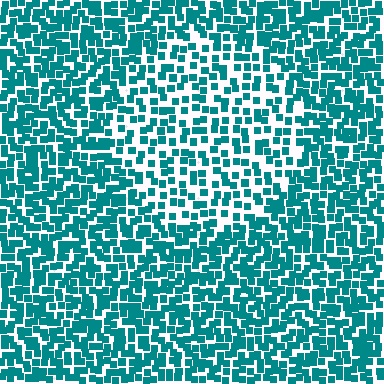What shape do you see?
I see a circle.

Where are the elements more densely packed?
The elements are more densely packed outside the circle boundary.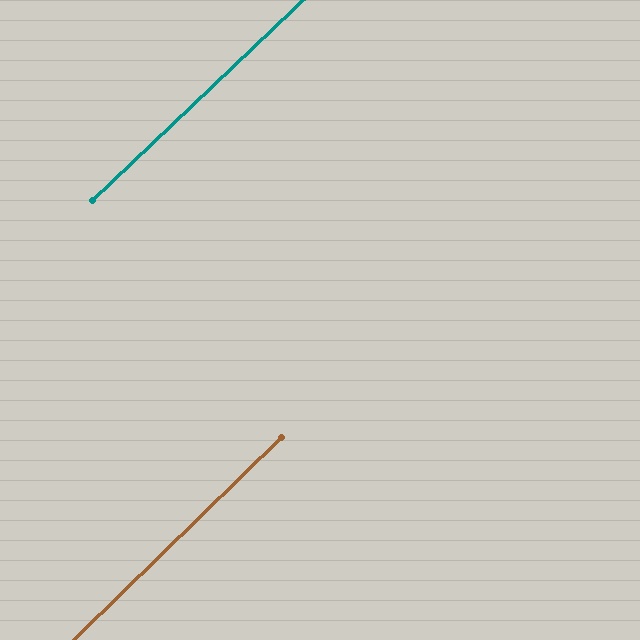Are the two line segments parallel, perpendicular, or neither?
Parallel — their directions differ by only 0.6°.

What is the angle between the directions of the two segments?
Approximately 1 degree.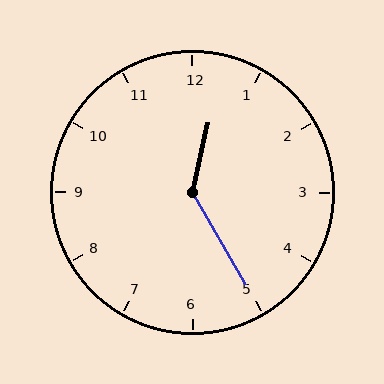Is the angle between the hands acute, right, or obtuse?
It is obtuse.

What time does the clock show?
12:25.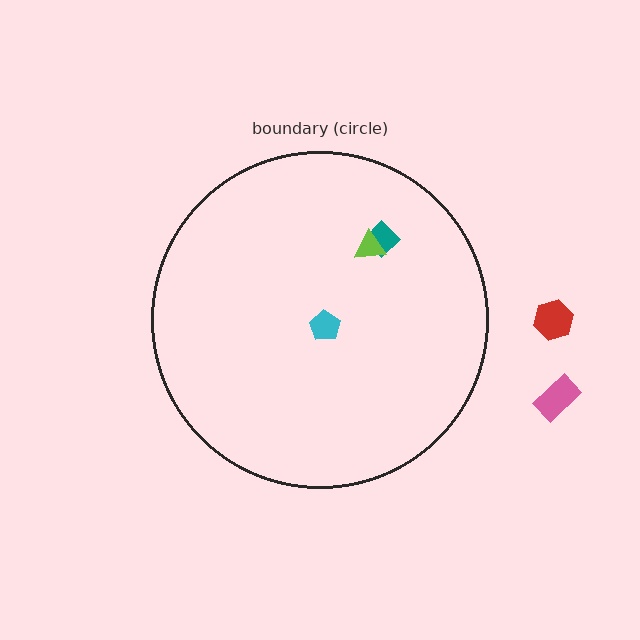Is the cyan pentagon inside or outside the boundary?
Inside.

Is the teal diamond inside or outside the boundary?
Inside.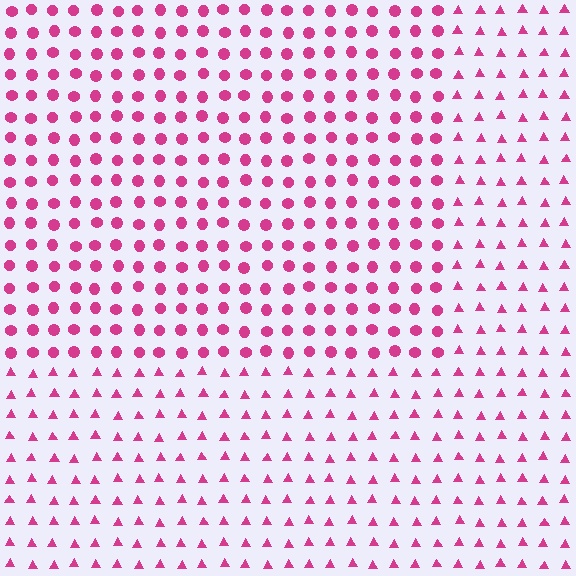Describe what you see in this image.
The image is filled with small magenta elements arranged in a uniform grid. A rectangle-shaped region contains circles, while the surrounding area contains triangles. The boundary is defined purely by the change in element shape.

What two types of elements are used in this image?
The image uses circles inside the rectangle region and triangles outside it.